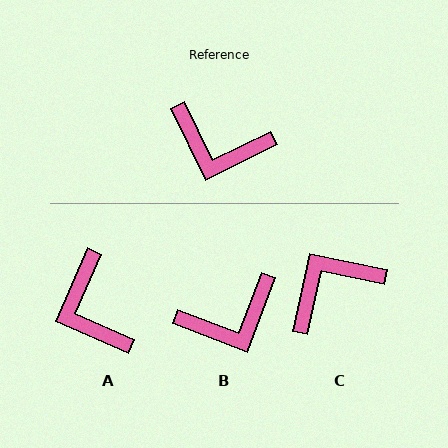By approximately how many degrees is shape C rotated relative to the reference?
Approximately 128 degrees clockwise.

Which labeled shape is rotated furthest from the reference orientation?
C, about 128 degrees away.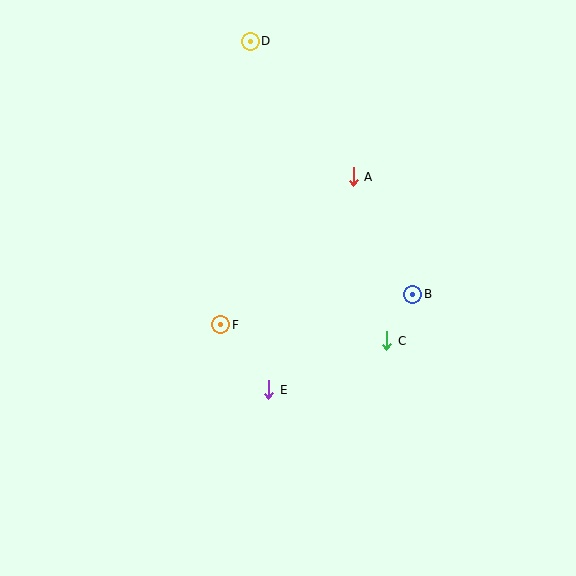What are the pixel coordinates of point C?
Point C is at (387, 341).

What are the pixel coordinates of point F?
Point F is at (221, 325).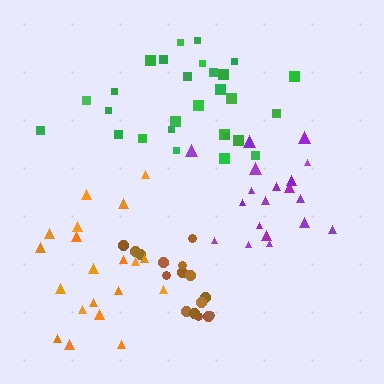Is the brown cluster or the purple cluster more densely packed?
Brown.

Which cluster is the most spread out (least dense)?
Green.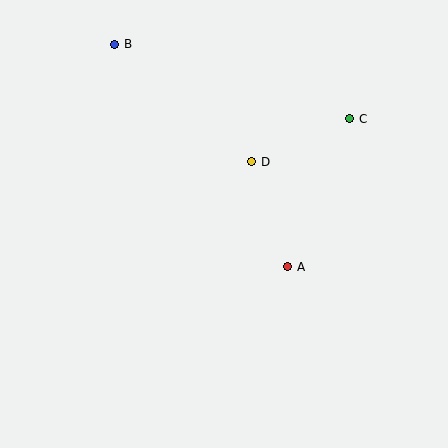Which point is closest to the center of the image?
Point D at (252, 162) is closest to the center.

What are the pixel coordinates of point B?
Point B is at (115, 44).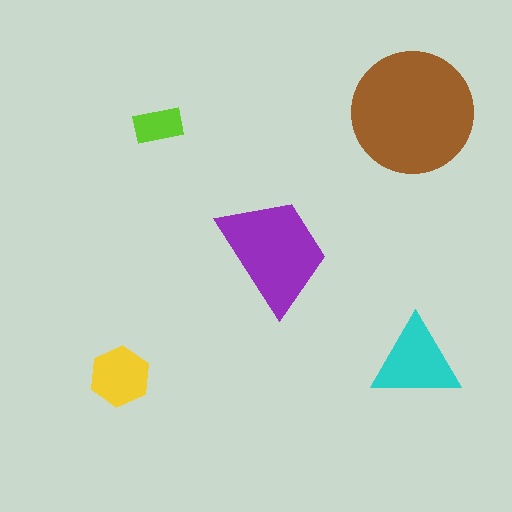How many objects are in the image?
There are 5 objects in the image.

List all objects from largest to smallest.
The brown circle, the purple trapezoid, the cyan triangle, the yellow hexagon, the lime rectangle.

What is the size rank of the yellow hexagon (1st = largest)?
4th.